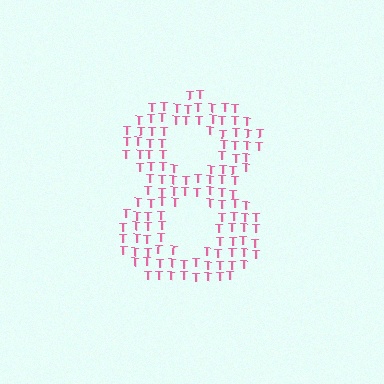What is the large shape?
The large shape is the digit 8.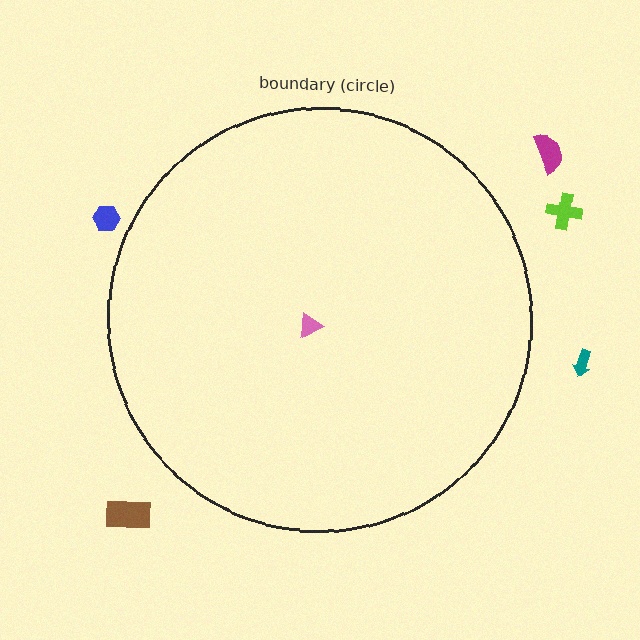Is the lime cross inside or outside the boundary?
Outside.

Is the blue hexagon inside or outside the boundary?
Outside.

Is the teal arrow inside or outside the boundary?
Outside.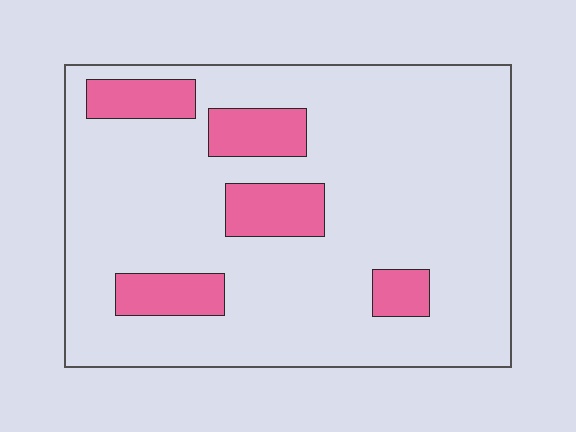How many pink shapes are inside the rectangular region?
5.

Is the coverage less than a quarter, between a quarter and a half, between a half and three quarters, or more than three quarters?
Less than a quarter.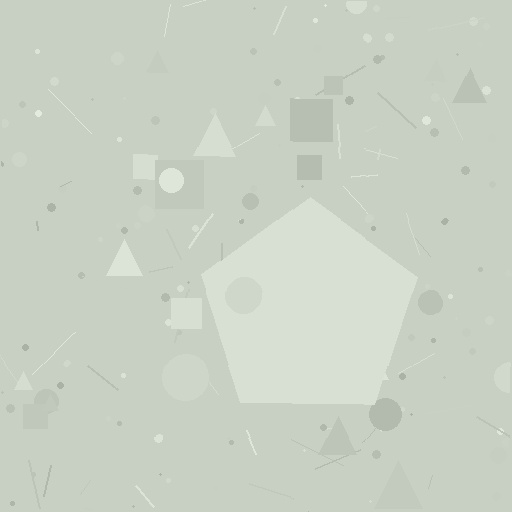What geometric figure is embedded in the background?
A pentagon is embedded in the background.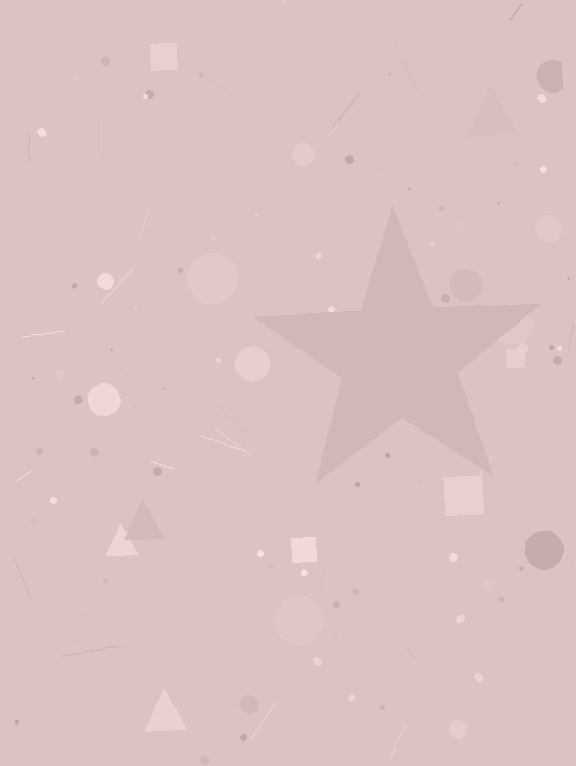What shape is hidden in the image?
A star is hidden in the image.